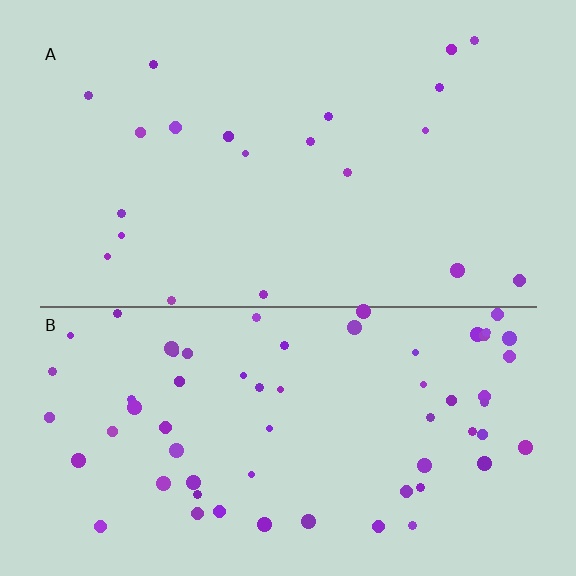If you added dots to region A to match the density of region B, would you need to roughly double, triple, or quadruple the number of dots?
Approximately triple.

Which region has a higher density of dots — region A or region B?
B (the bottom).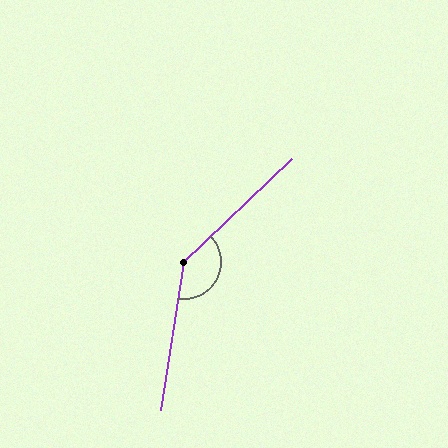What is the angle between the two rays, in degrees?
Approximately 143 degrees.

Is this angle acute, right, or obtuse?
It is obtuse.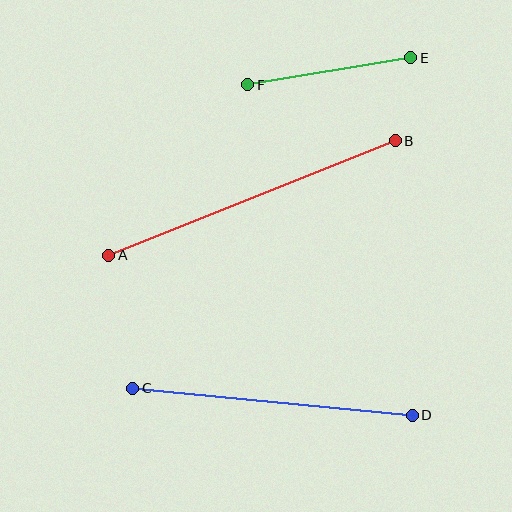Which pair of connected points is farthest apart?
Points A and B are farthest apart.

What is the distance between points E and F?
The distance is approximately 165 pixels.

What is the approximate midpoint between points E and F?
The midpoint is at approximately (329, 71) pixels.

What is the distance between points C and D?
The distance is approximately 281 pixels.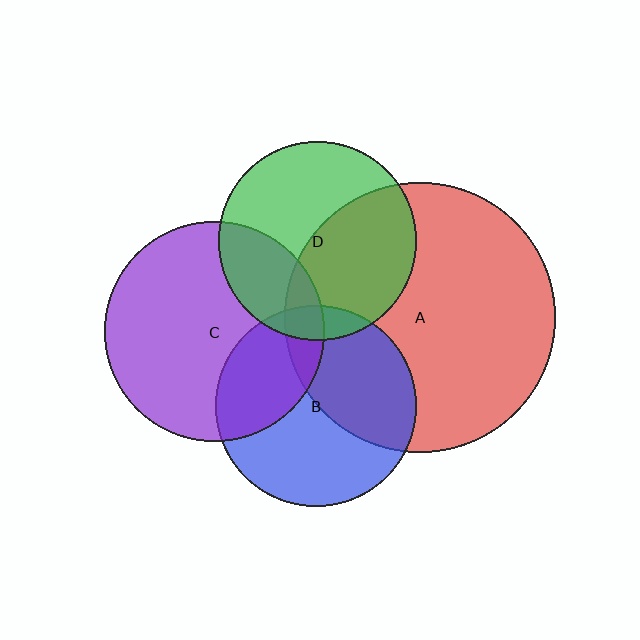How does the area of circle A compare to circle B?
Approximately 1.8 times.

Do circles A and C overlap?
Yes.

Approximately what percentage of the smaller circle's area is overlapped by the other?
Approximately 10%.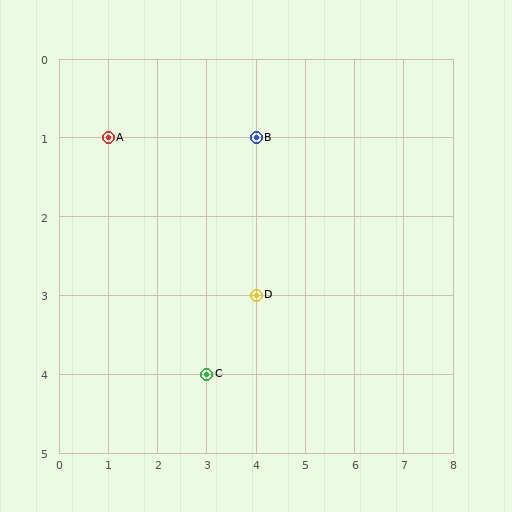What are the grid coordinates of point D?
Point D is at grid coordinates (4, 3).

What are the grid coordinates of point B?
Point B is at grid coordinates (4, 1).